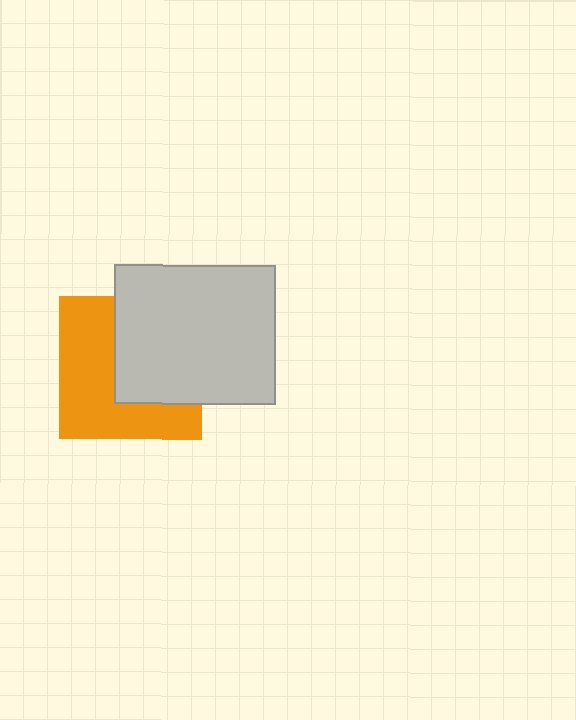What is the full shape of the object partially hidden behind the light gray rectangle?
The partially hidden object is an orange square.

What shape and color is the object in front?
The object in front is a light gray rectangle.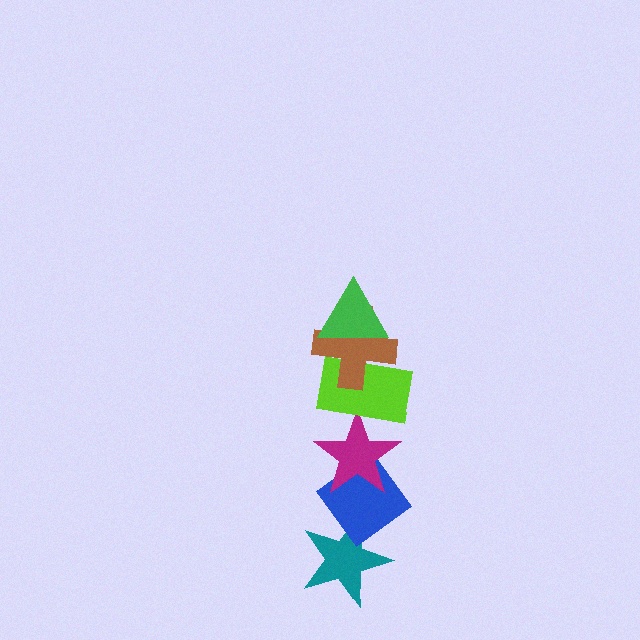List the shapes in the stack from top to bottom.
From top to bottom: the green triangle, the brown cross, the lime rectangle, the magenta star, the blue diamond, the teal star.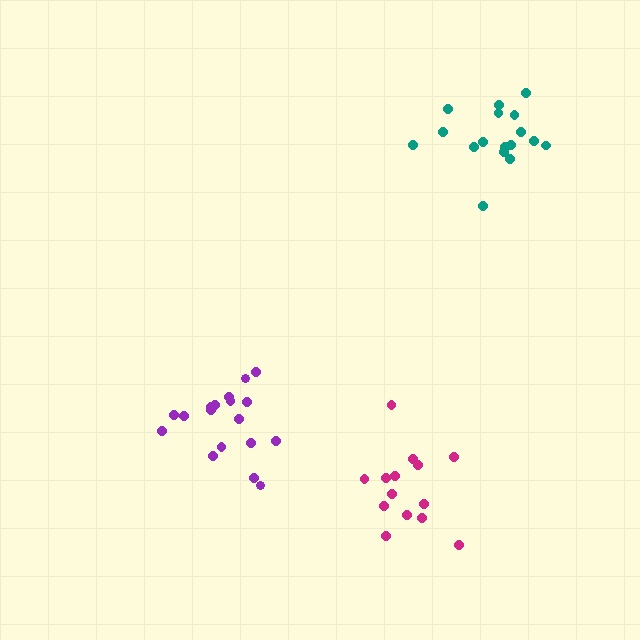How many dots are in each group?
Group 1: 18 dots, Group 2: 14 dots, Group 3: 17 dots (49 total).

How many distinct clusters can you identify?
There are 3 distinct clusters.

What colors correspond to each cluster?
The clusters are colored: purple, magenta, teal.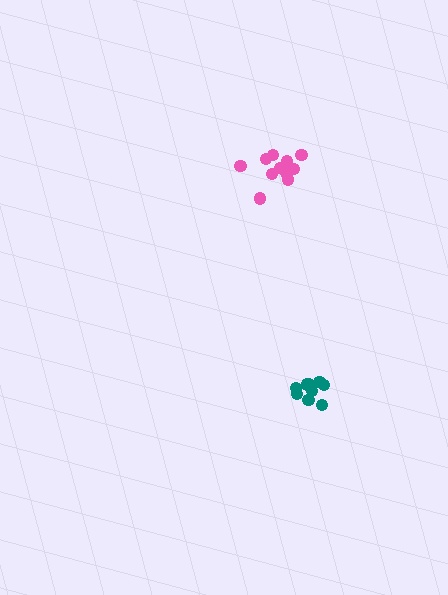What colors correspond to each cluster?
The clusters are colored: pink, teal.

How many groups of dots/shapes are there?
There are 2 groups.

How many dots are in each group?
Group 1: 11 dots, Group 2: 9 dots (20 total).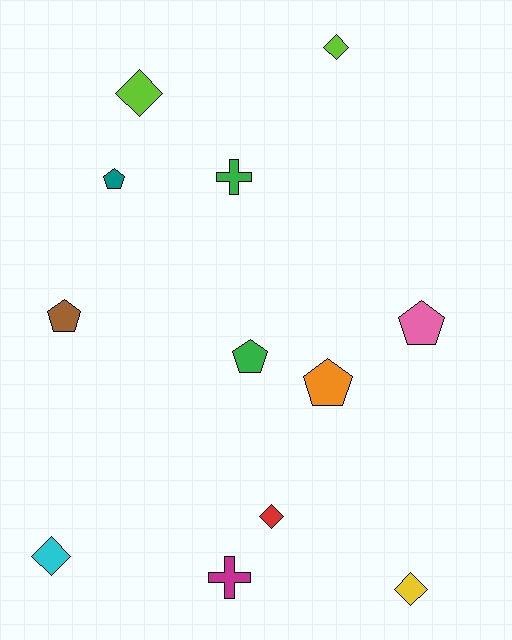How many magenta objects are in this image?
There is 1 magenta object.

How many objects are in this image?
There are 12 objects.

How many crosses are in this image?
There are 2 crosses.